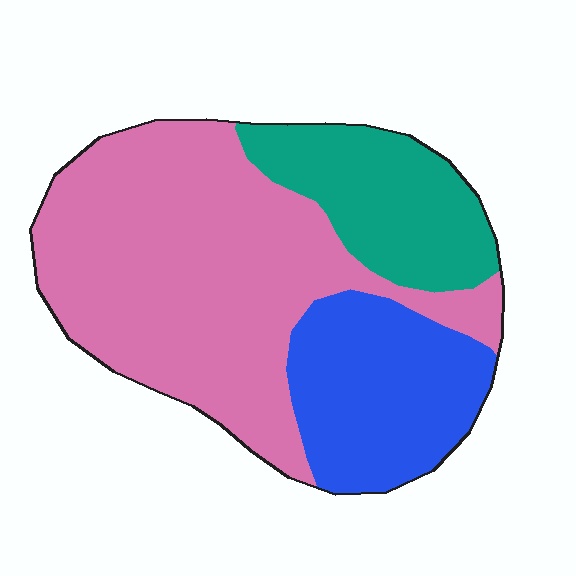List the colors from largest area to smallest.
From largest to smallest: pink, blue, teal.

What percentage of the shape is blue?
Blue takes up less than a quarter of the shape.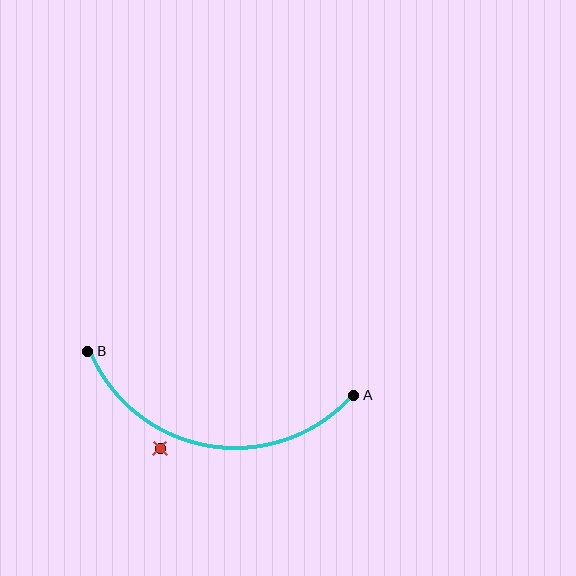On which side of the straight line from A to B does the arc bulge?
The arc bulges below the straight line connecting A and B.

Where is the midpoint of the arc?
The arc midpoint is the point on the curve farthest from the straight line joining A and B. It sits below that line.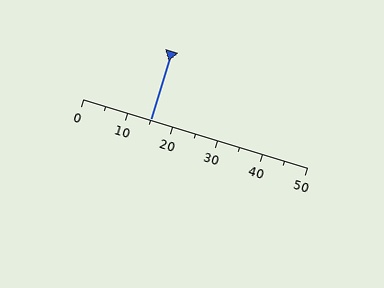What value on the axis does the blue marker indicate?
The marker indicates approximately 15.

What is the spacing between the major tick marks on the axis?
The major ticks are spaced 10 apart.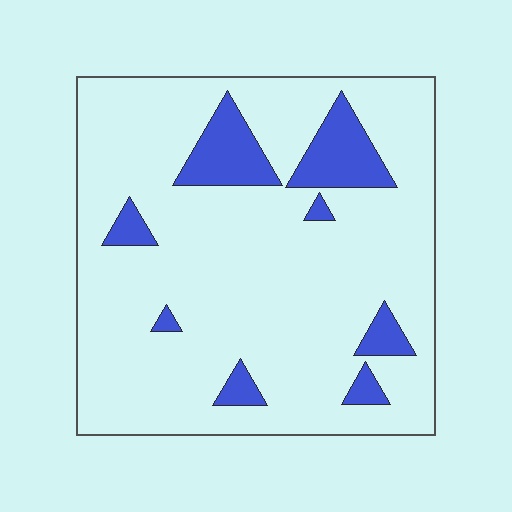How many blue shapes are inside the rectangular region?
8.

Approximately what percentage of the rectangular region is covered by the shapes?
Approximately 15%.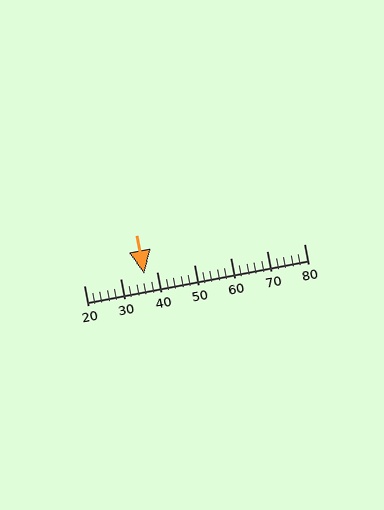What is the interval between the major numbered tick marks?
The major tick marks are spaced 10 units apart.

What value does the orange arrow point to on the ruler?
The orange arrow points to approximately 37.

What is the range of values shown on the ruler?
The ruler shows values from 20 to 80.